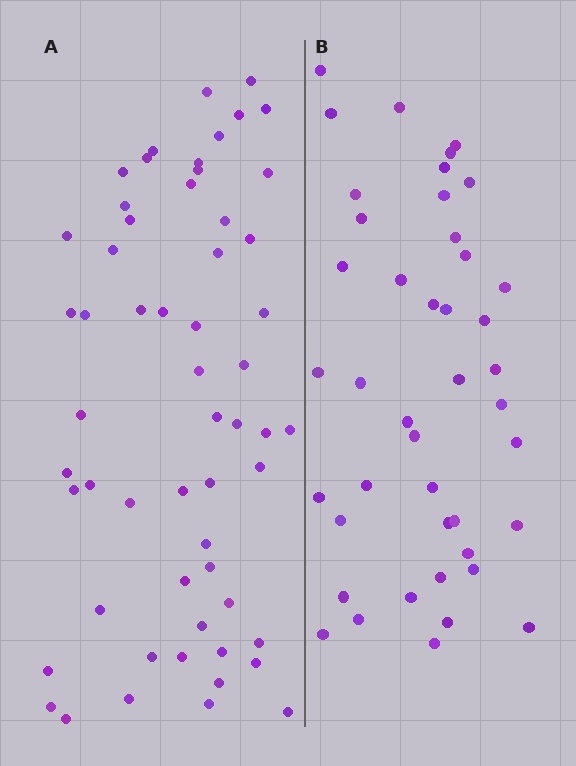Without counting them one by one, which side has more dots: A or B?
Region A (the left region) has more dots.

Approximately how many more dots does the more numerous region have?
Region A has approximately 15 more dots than region B.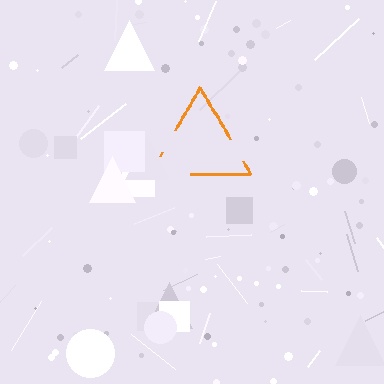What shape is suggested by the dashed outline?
The dashed outline suggests a triangle.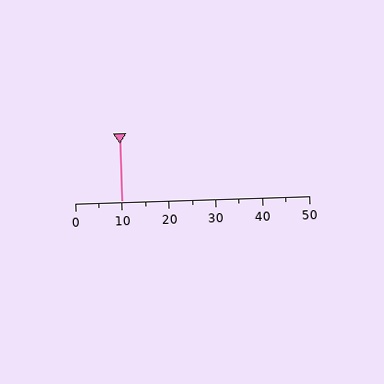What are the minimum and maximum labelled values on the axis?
The axis runs from 0 to 50.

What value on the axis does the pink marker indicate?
The marker indicates approximately 10.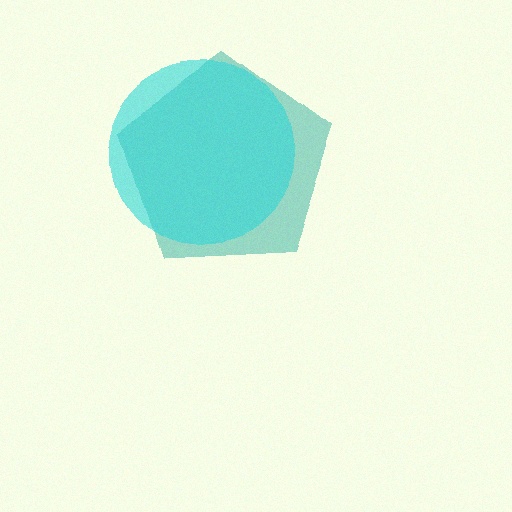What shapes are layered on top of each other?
The layered shapes are: a teal pentagon, a cyan circle.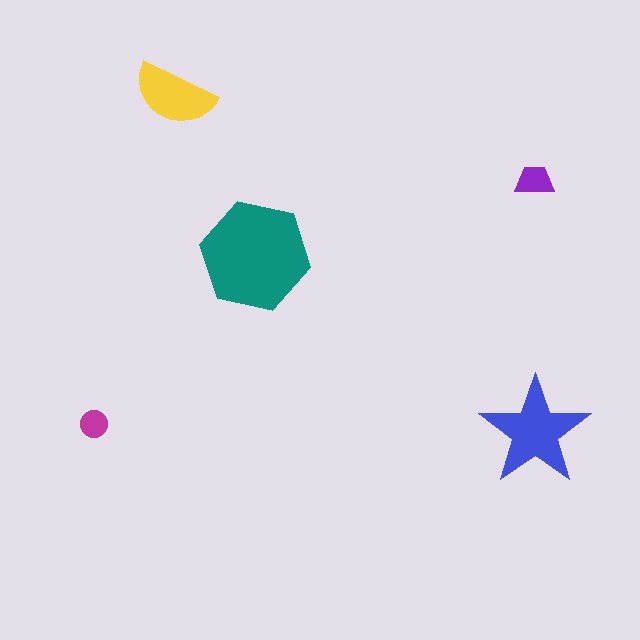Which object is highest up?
The yellow semicircle is topmost.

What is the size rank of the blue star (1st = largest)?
2nd.